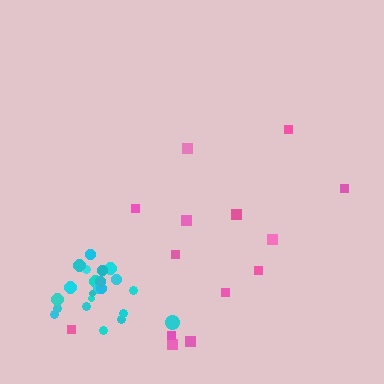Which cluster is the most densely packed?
Cyan.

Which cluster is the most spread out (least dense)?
Pink.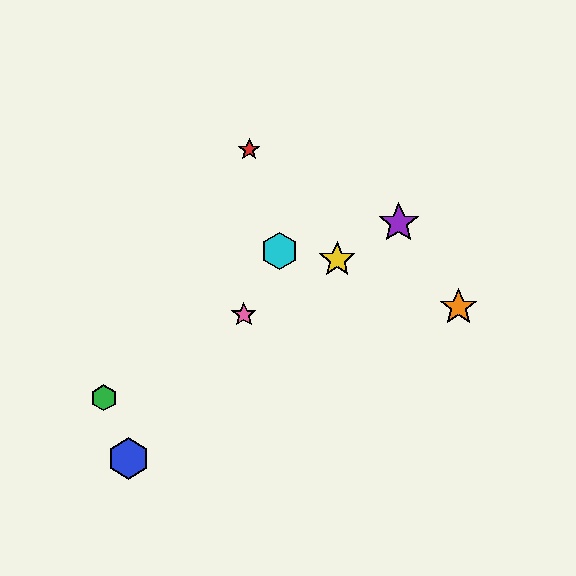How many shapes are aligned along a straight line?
4 shapes (the green hexagon, the yellow star, the purple star, the pink star) are aligned along a straight line.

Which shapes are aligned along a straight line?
The green hexagon, the yellow star, the purple star, the pink star are aligned along a straight line.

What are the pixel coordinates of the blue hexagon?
The blue hexagon is at (128, 458).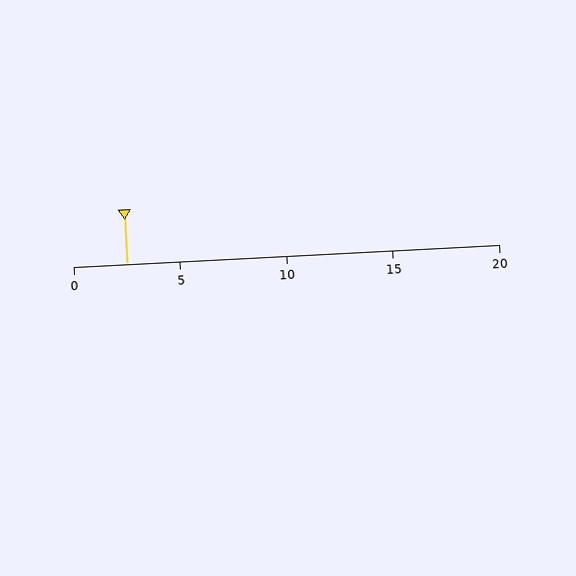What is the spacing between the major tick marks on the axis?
The major ticks are spaced 5 apart.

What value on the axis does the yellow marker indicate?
The marker indicates approximately 2.5.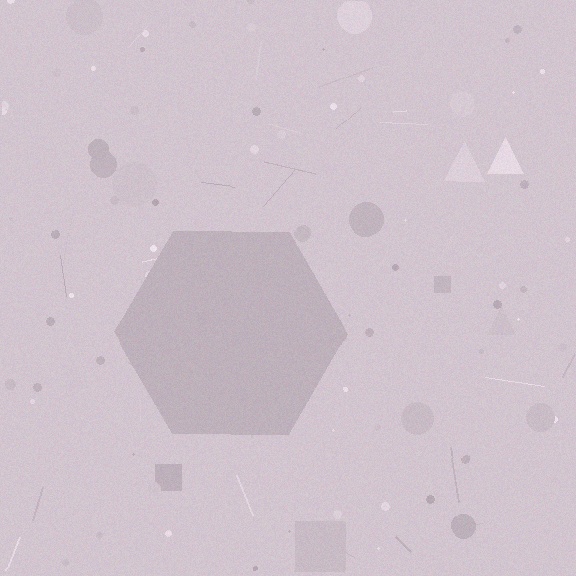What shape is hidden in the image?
A hexagon is hidden in the image.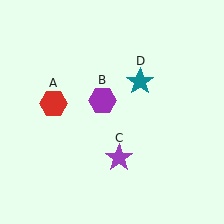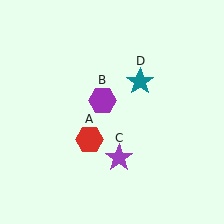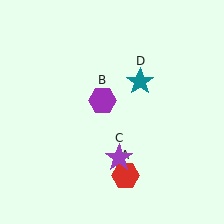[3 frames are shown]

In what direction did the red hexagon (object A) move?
The red hexagon (object A) moved down and to the right.